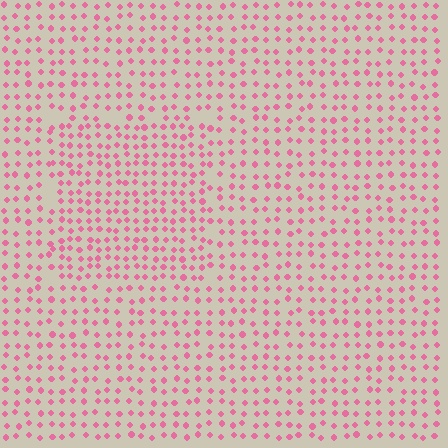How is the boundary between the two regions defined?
The boundary is defined by a change in element density (approximately 1.5x ratio). All elements are the same color, size, and shape.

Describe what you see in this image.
The image contains small pink elements arranged at two different densities. A rectangle-shaped region is visible where the elements are more densely packed than the surrounding area.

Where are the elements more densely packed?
The elements are more densely packed inside the rectangle boundary.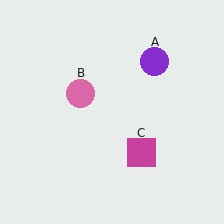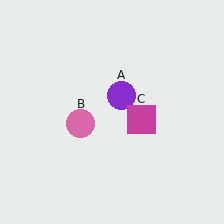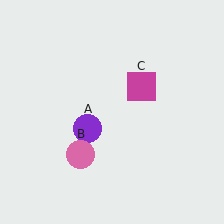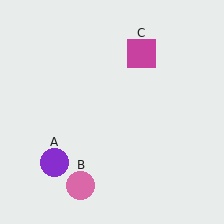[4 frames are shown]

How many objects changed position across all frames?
3 objects changed position: purple circle (object A), pink circle (object B), magenta square (object C).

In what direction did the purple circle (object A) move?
The purple circle (object A) moved down and to the left.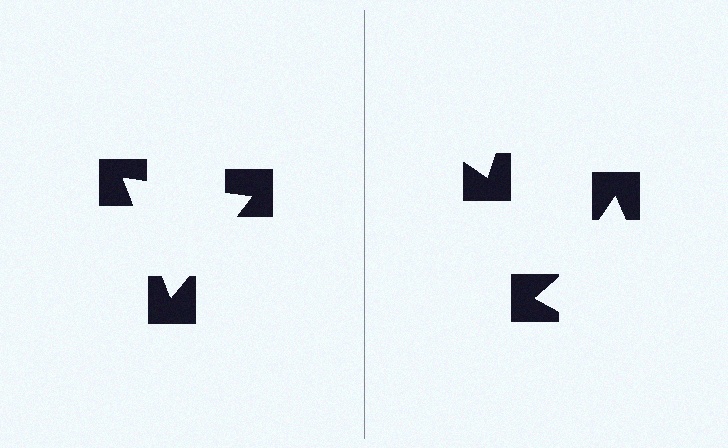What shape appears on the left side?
An illusory triangle.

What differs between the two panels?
The notched squares are positioned identically on both sides; only the wedge orientations differ. On the left they align to a triangle; on the right they are misaligned.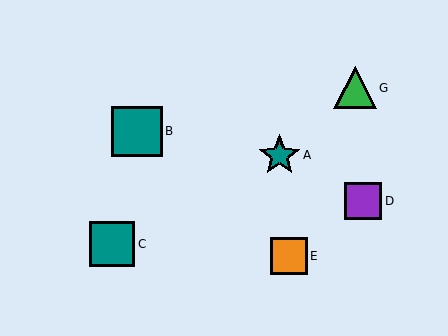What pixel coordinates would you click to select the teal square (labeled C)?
Click at (112, 244) to select the teal square C.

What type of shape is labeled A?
Shape A is a teal star.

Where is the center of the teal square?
The center of the teal square is at (112, 244).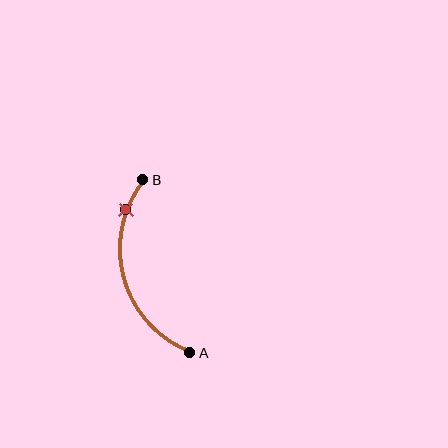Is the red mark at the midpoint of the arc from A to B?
No. The red mark lies on the arc but is closer to endpoint B. The arc midpoint would be at the point on the curve equidistant along the arc from both A and B.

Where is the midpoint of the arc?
The arc midpoint is the point on the curve farthest from the straight line joining A and B. It sits to the left of that line.